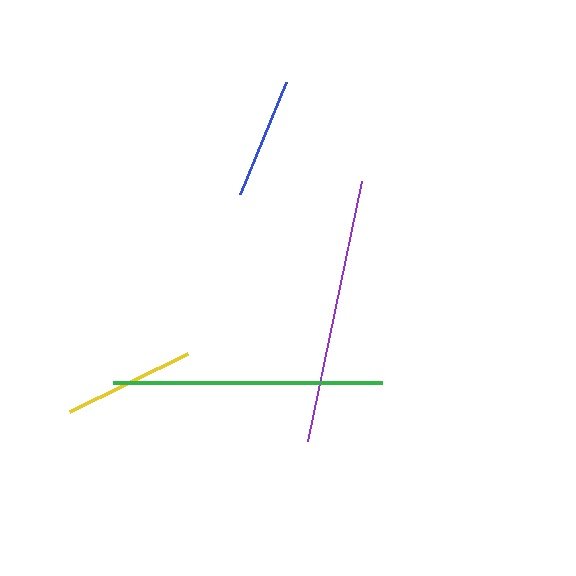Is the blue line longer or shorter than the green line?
The green line is longer than the blue line.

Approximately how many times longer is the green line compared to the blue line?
The green line is approximately 2.2 times the length of the blue line.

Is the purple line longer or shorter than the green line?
The green line is longer than the purple line.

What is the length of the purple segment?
The purple segment is approximately 266 pixels long.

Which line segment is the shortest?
The blue line is the shortest at approximately 120 pixels.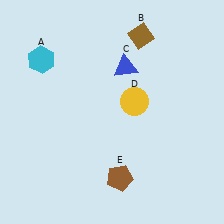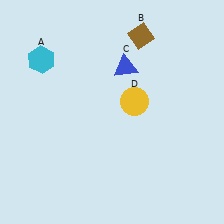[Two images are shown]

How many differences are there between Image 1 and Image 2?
There is 1 difference between the two images.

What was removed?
The brown pentagon (E) was removed in Image 2.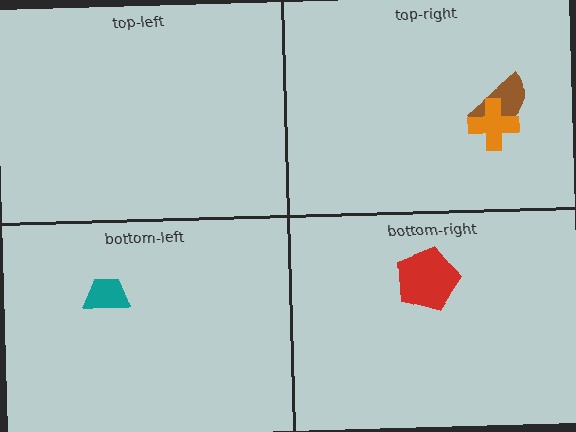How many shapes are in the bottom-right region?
1.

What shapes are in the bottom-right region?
The red pentagon.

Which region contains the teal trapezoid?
The bottom-left region.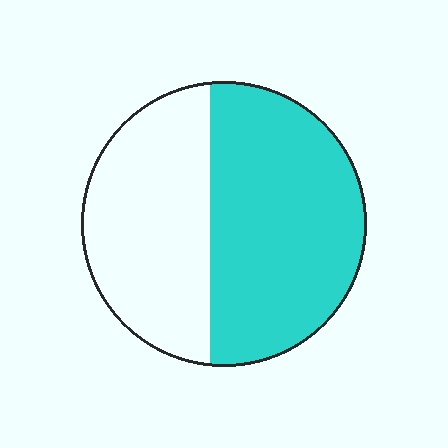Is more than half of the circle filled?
Yes.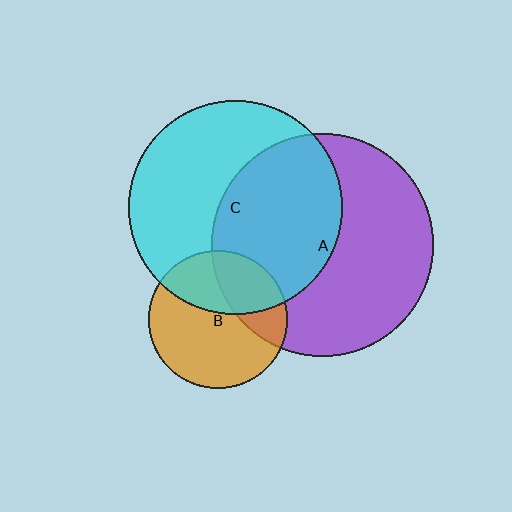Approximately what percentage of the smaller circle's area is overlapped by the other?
Approximately 40%.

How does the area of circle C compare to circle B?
Approximately 2.4 times.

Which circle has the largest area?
Circle A (purple).